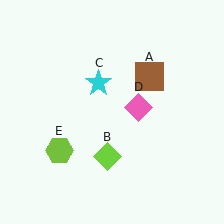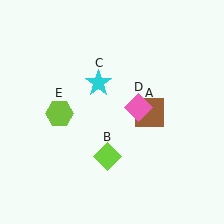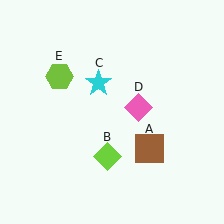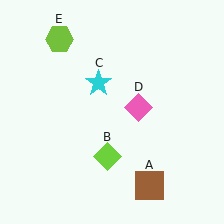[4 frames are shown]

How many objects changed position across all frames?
2 objects changed position: brown square (object A), lime hexagon (object E).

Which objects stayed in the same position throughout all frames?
Lime diamond (object B) and cyan star (object C) and pink diamond (object D) remained stationary.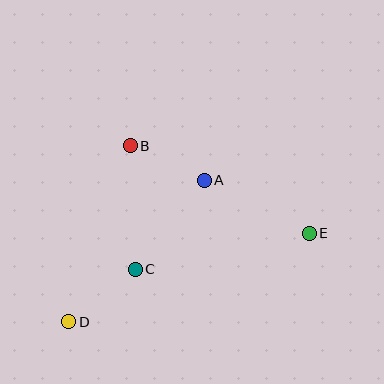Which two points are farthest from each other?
Points D and E are farthest from each other.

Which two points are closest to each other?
Points A and B are closest to each other.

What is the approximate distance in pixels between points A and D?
The distance between A and D is approximately 196 pixels.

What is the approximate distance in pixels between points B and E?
The distance between B and E is approximately 199 pixels.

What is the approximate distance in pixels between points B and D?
The distance between B and D is approximately 186 pixels.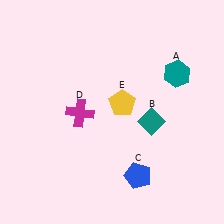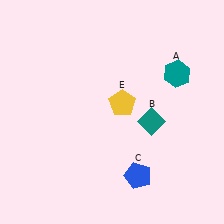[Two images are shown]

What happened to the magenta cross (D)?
The magenta cross (D) was removed in Image 2. It was in the bottom-left area of Image 1.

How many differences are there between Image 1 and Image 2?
There is 1 difference between the two images.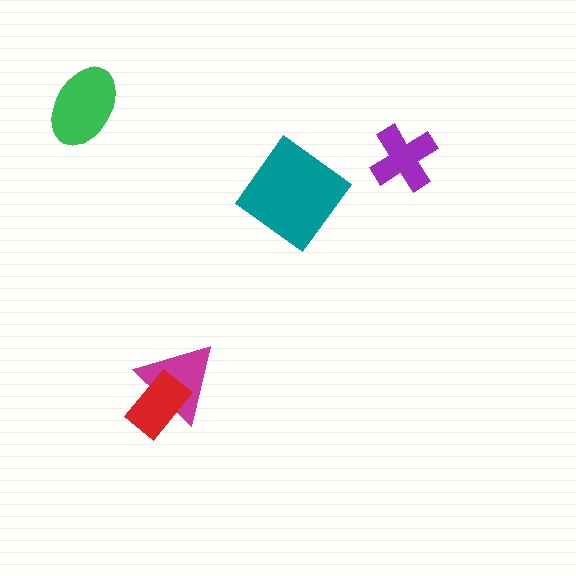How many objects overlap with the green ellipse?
0 objects overlap with the green ellipse.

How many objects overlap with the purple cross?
0 objects overlap with the purple cross.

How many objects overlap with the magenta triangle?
1 object overlaps with the magenta triangle.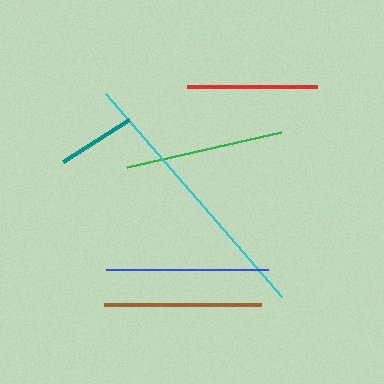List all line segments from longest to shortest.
From longest to shortest: cyan, blue, green, brown, red, teal.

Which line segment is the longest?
The cyan line is the longest at approximately 269 pixels.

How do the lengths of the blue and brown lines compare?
The blue and brown lines are approximately the same length.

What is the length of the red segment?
The red segment is approximately 130 pixels long.